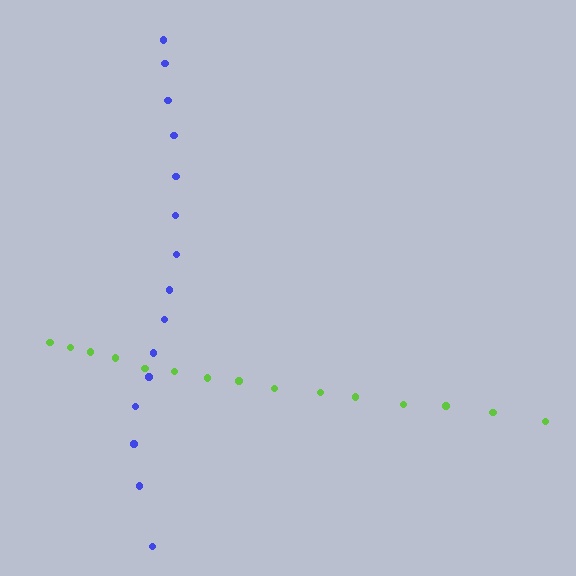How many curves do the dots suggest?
There are 2 distinct paths.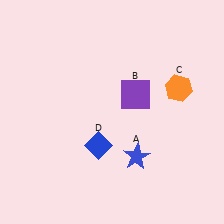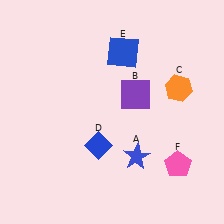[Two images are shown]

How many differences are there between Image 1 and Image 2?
There are 2 differences between the two images.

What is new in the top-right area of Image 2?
A blue square (E) was added in the top-right area of Image 2.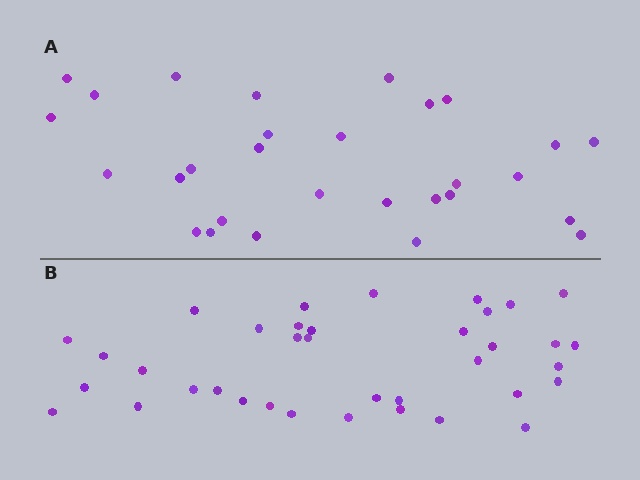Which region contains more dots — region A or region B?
Region B (the bottom region) has more dots.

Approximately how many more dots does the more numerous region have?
Region B has roughly 8 or so more dots than region A.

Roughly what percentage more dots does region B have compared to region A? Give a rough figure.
About 30% more.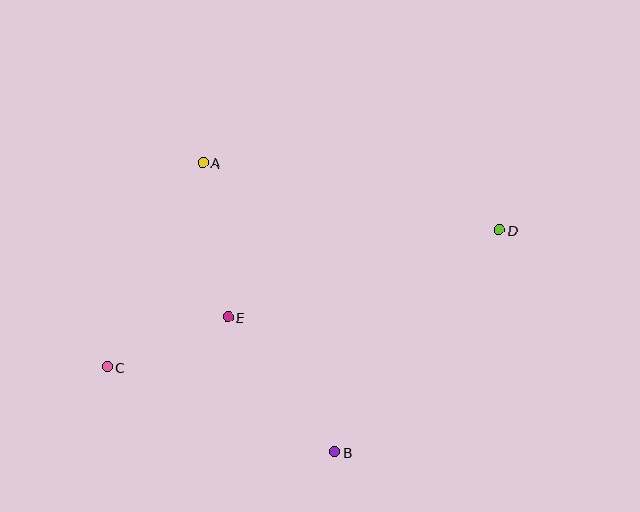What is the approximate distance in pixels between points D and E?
The distance between D and E is approximately 285 pixels.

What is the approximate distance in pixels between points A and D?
The distance between A and D is approximately 304 pixels.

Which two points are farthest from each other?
Points C and D are farthest from each other.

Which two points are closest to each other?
Points C and E are closest to each other.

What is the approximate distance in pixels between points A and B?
The distance between A and B is approximately 318 pixels.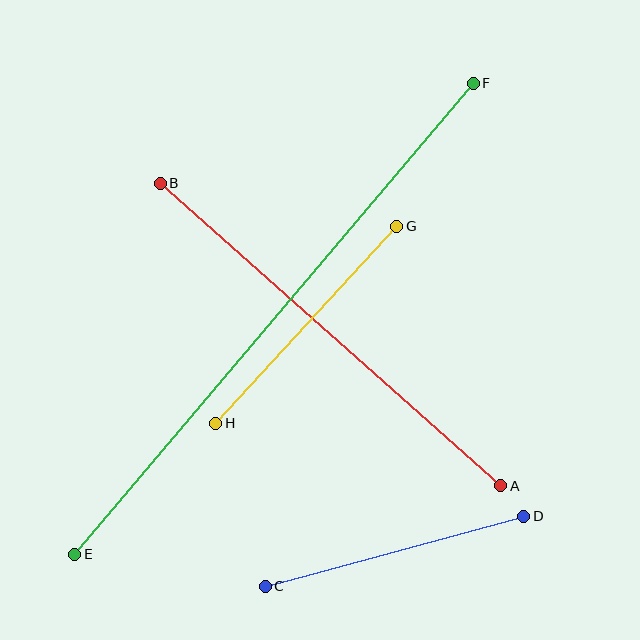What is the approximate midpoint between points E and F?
The midpoint is at approximately (274, 319) pixels.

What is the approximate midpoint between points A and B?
The midpoint is at approximately (330, 335) pixels.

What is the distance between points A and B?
The distance is approximately 455 pixels.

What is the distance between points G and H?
The distance is approximately 268 pixels.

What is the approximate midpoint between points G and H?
The midpoint is at approximately (306, 325) pixels.